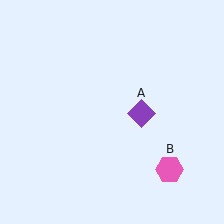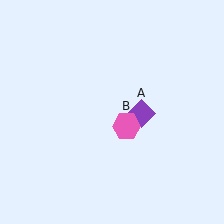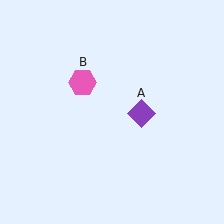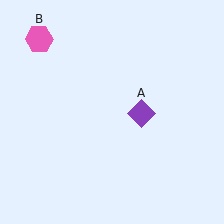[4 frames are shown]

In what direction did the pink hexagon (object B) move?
The pink hexagon (object B) moved up and to the left.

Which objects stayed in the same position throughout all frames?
Purple diamond (object A) remained stationary.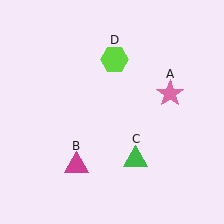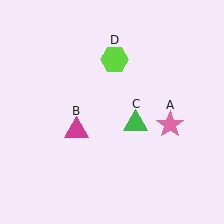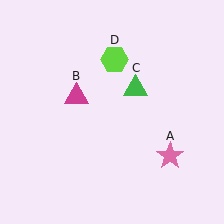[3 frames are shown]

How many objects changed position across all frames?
3 objects changed position: pink star (object A), magenta triangle (object B), green triangle (object C).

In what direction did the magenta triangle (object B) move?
The magenta triangle (object B) moved up.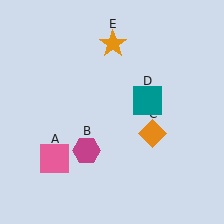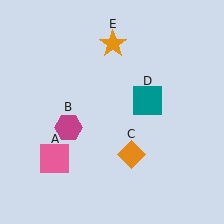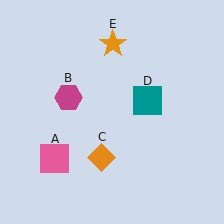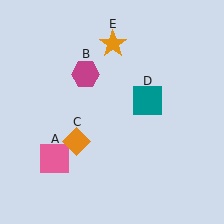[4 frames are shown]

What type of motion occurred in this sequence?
The magenta hexagon (object B), orange diamond (object C) rotated clockwise around the center of the scene.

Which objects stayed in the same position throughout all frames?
Pink square (object A) and teal square (object D) and orange star (object E) remained stationary.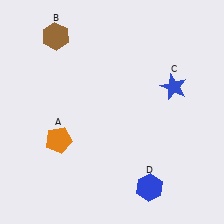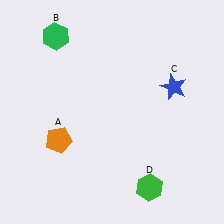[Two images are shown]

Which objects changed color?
B changed from brown to green. D changed from blue to green.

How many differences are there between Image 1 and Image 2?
There are 2 differences between the two images.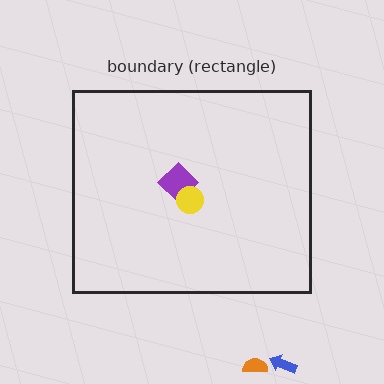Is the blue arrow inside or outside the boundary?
Outside.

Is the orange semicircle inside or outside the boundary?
Outside.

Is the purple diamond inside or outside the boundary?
Inside.